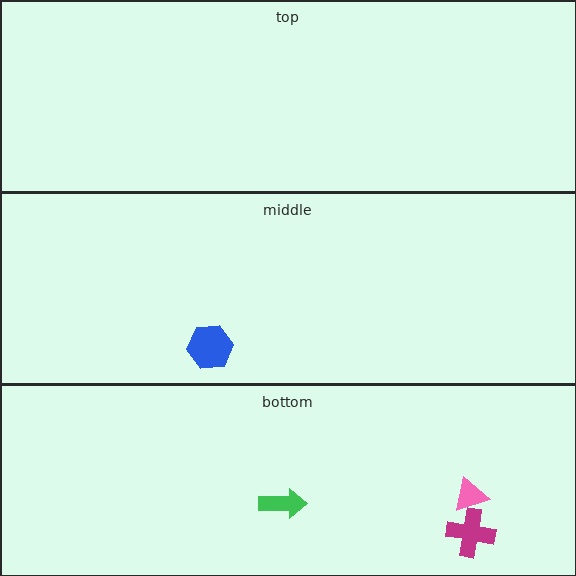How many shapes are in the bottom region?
3.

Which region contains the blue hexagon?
The middle region.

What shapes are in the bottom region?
The green arrow, the magenta cross, the pink triangle.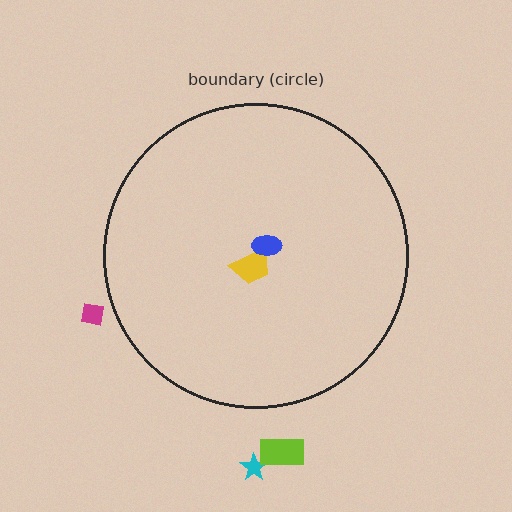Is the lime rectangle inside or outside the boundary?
Outside.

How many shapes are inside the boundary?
2 inside, 3 outside.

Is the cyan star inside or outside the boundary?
Outside.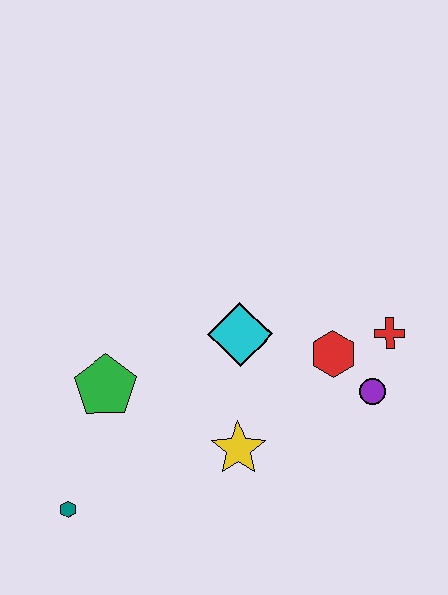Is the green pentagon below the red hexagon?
Yes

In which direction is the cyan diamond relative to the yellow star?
The cyan diamond is above the yellow star.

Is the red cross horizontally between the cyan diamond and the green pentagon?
No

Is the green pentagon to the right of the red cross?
No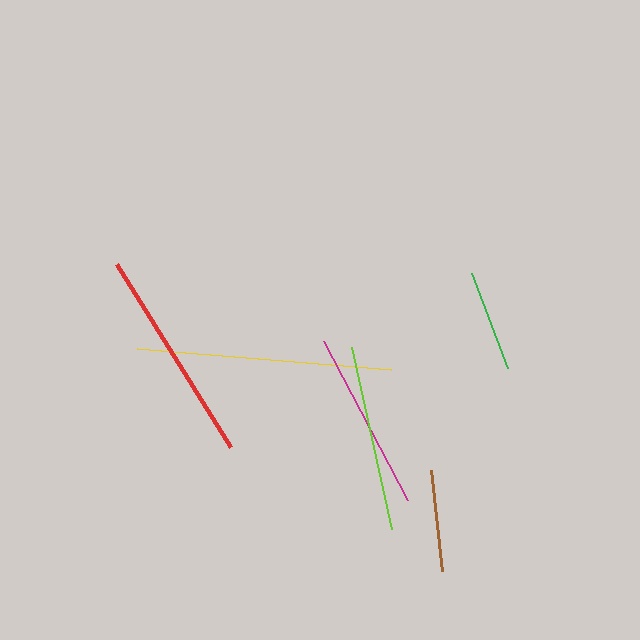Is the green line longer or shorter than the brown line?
The brown line is longer than the green line.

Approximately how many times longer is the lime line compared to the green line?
The lime line is approximately 1.8 times the length of the green line.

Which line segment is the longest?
The yellow line is the longest at approximately 255 pixels.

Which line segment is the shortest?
The green line is the shortest at approximately 101 pixels.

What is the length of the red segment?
The red segment is approximately 216 pixels long.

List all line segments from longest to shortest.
From longest to shortest: yellow, red, lime, magenta, brown, green.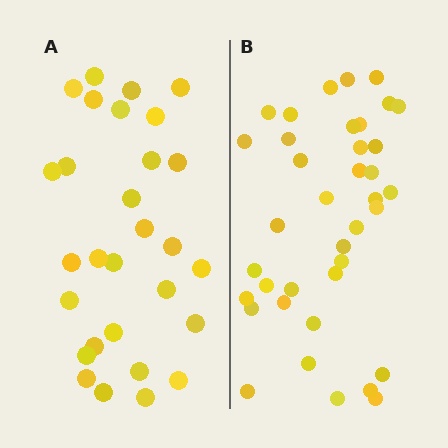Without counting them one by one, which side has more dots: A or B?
Region B (the right region) has more dots.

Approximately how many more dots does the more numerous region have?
Region B has roughly 8 or so more dots than region A.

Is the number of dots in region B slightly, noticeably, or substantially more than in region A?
Region B has noticeably more, but not dramatically so. The ratio is roughly 1.3 to 1.